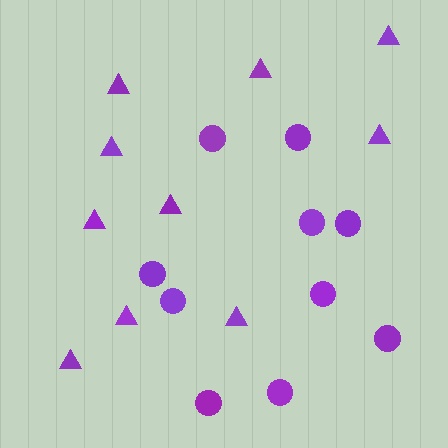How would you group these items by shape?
There are 2 groups: one group of triangles (10) and one group of circles (10).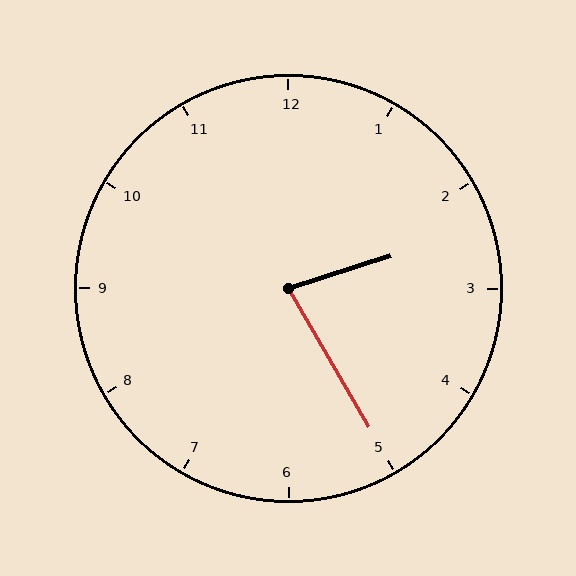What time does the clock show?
2:25.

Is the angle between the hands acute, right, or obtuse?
It is acute.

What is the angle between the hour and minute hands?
Approximately 78 degrees.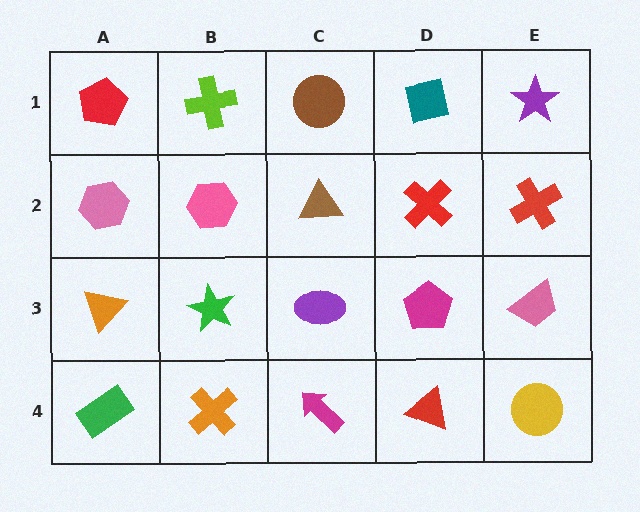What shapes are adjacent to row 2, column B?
A lime cross (row 1, column B), a green star (row 3, column B), a pink hexagon (row 2, column A), a brown triangle (row 2, column C).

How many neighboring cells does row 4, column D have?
3.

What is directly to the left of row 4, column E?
A red triangle.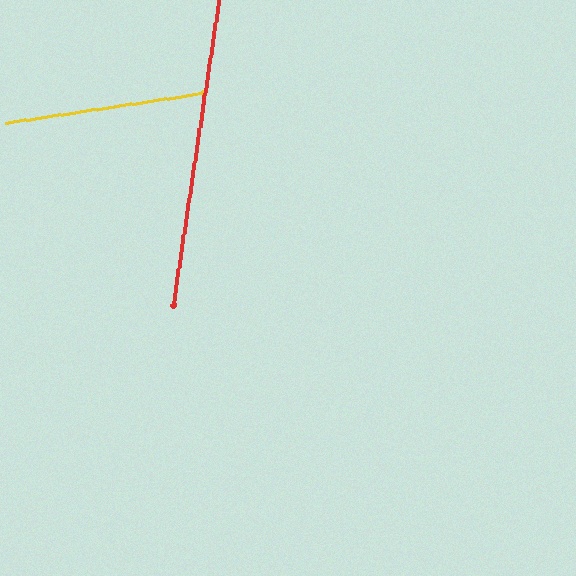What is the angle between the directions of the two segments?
Approximately 73 degrees.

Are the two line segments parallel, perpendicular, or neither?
Neither parallel nor perpendicular — they differ by about 73°.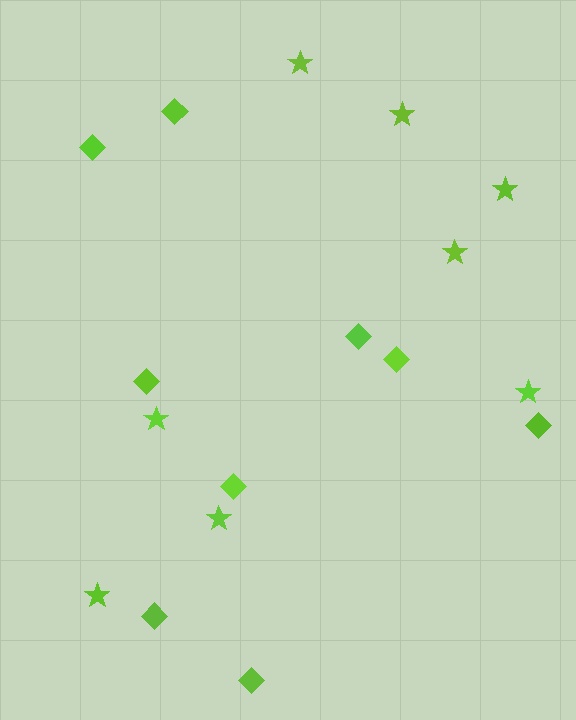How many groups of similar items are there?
There are 2 groups: one group of stars (8) and one group of diamonds (9).